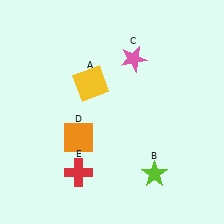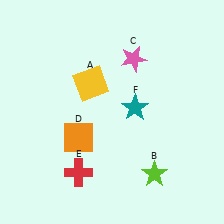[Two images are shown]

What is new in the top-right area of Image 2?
A teal star (F) was added in the top-right area of Image 2.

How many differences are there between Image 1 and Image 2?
There is 1 difference between the two images.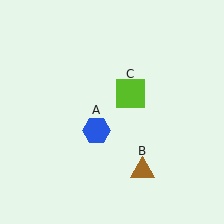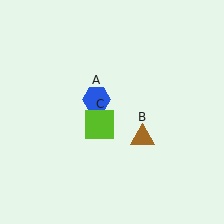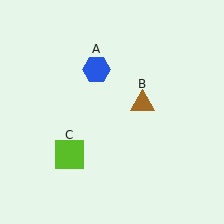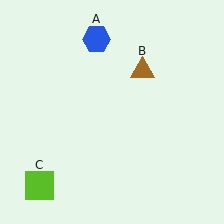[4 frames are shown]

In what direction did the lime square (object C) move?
The lime square (object C) moved down and to the left.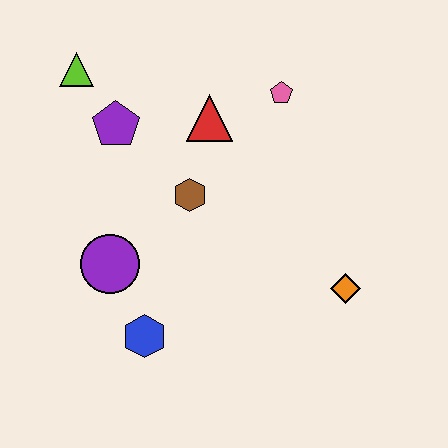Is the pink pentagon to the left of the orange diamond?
Yes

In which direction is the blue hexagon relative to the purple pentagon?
The blue hexagon is below the purple pentagon.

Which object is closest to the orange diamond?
The brown hexagon is closest to the orange diamond.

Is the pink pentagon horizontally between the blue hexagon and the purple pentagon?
No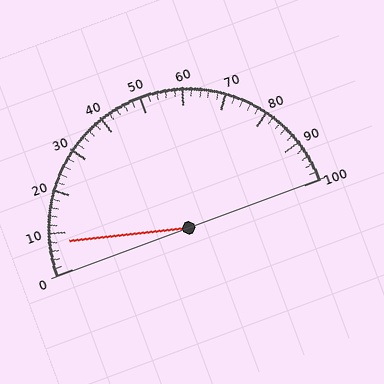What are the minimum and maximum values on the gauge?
The gauge ranges from 0 to 100.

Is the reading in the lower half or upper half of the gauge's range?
The reading is in the lower half of the range (0 to 100).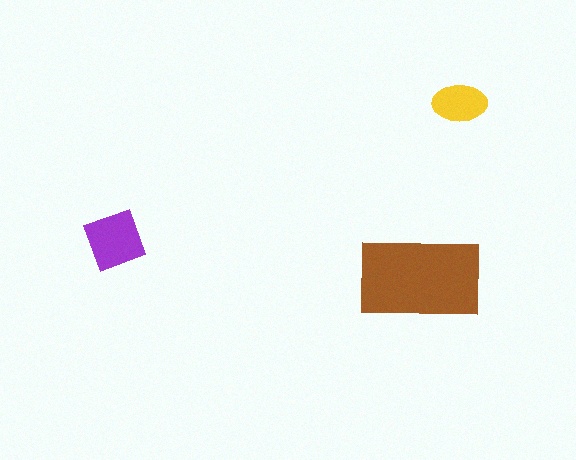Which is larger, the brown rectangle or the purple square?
The brown rectangle.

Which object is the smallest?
The yellow ellipse.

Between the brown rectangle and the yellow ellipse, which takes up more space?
The brown rectangle.